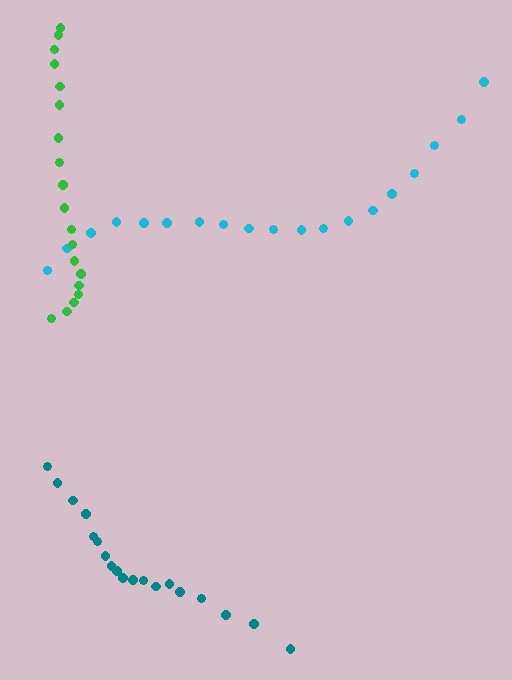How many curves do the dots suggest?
There are 3 distinct paths.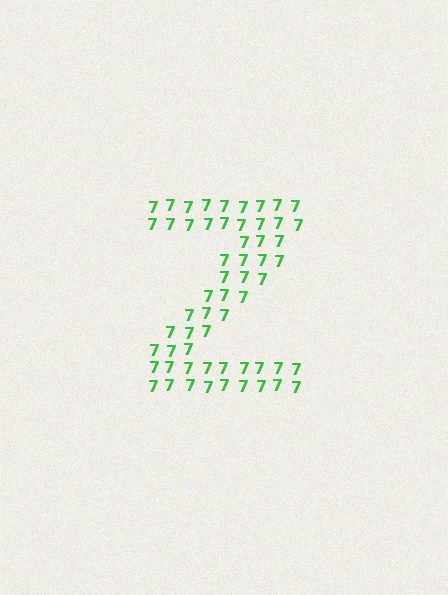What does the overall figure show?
The overall figure shows the letter Z.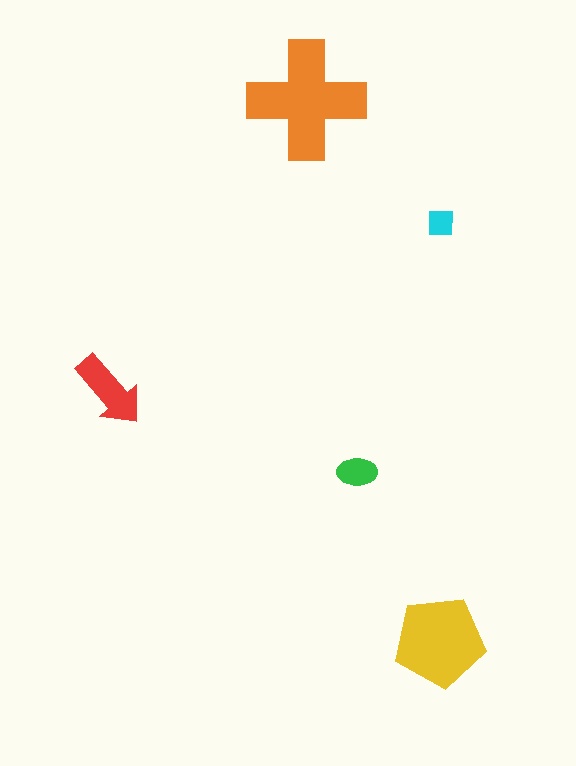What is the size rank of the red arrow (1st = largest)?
3rd.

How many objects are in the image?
There are 5 objects in the image.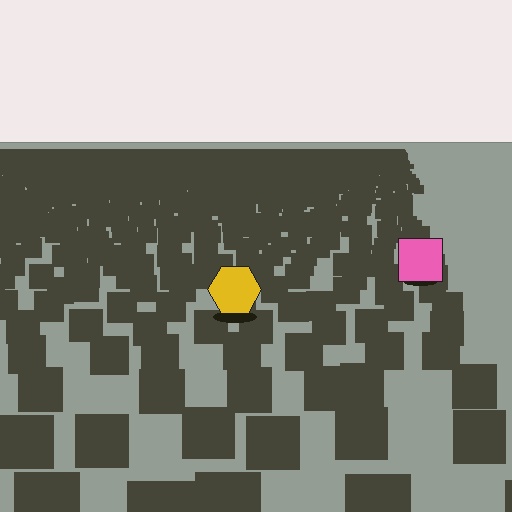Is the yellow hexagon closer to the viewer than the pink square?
Yes. The yellow hexagon is closer — you can tell from the texture gradient: the ground texture is coarser near it.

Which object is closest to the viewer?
The yellow hexagon is closest. The texture marks near it are larger and more spread out.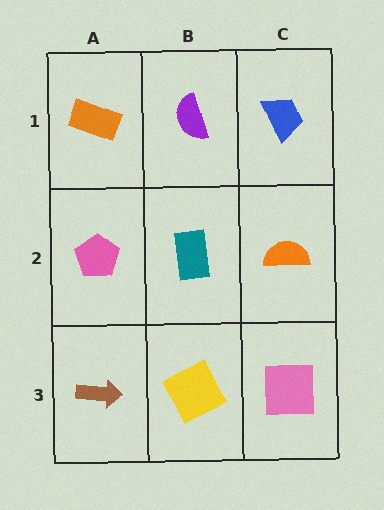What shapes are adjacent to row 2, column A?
An orange rectangle (row 1, column A), a brown arrow (row 3, column A), a teal rectangle (row 2, column B).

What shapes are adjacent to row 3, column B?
A teal rectangle (row 2, column B), a brown arrow (row 3, column A), a pink square (row 3, column C).